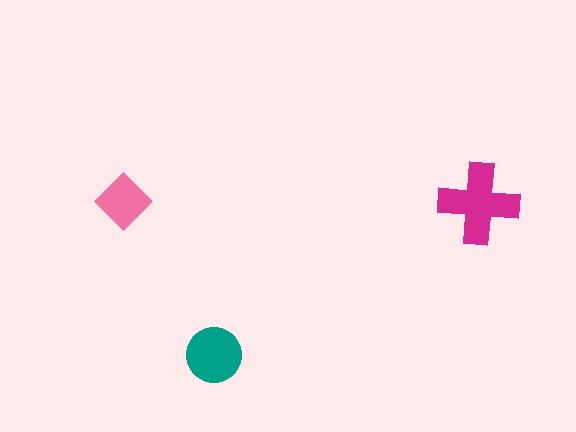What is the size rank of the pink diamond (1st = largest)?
3rd.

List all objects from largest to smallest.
The magenta cross, the teal circle, the pink diamond.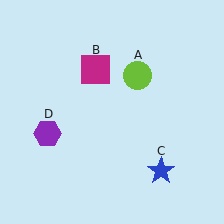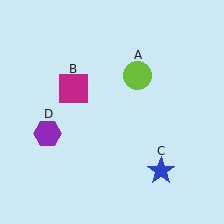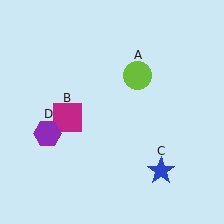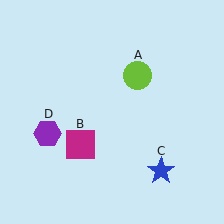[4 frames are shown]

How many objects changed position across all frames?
1 object changed position: magenta square (object B).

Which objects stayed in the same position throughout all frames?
Lime circle (object A) and blue star (object C) and purple hexagon (object D) remained stationary.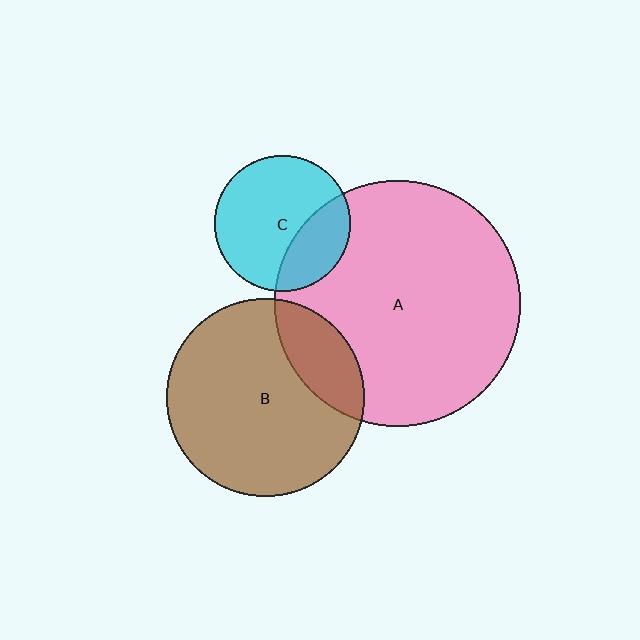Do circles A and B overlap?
Yes.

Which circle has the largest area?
Circle A (pink).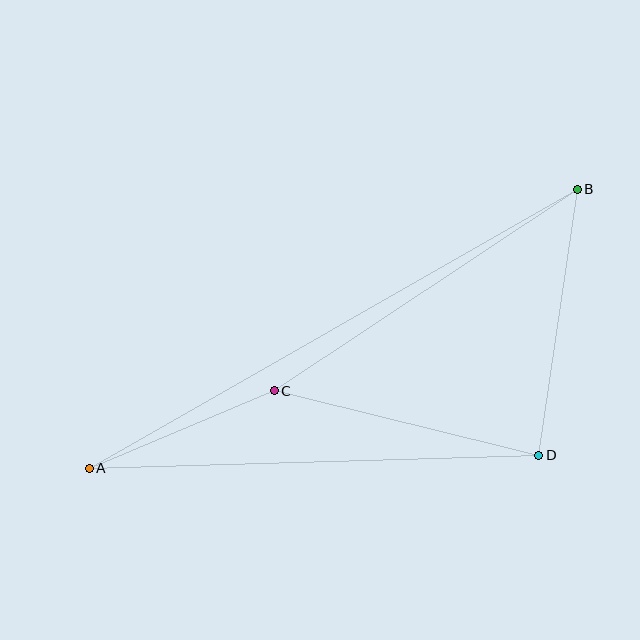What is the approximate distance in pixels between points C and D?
The distance between C and D is approximately 272 pixels.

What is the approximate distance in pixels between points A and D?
The distance between A and D is approximately 450 pixels.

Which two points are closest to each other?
Points A and C are closest to each other.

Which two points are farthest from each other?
Points A and B are farthest from each other.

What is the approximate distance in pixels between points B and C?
The distance between B and C is approximately 364 pixels.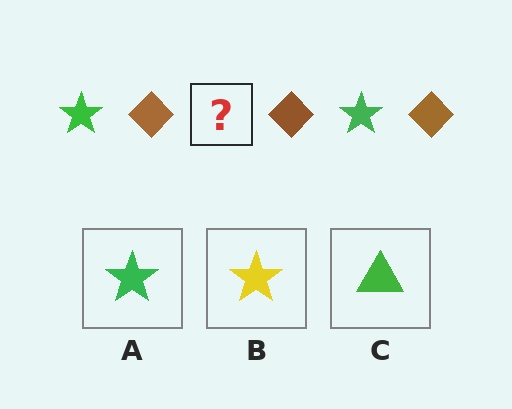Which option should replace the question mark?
Option A.